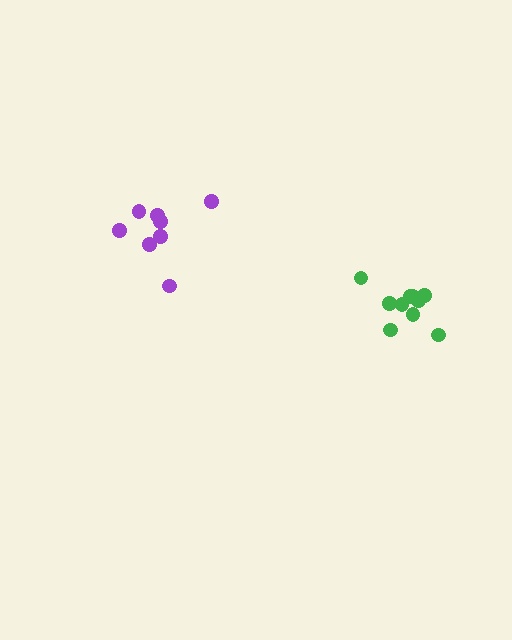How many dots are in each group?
Group 1: 10 dots, Group 2: 8 dots (18 total).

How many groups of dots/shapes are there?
There are 2 groups.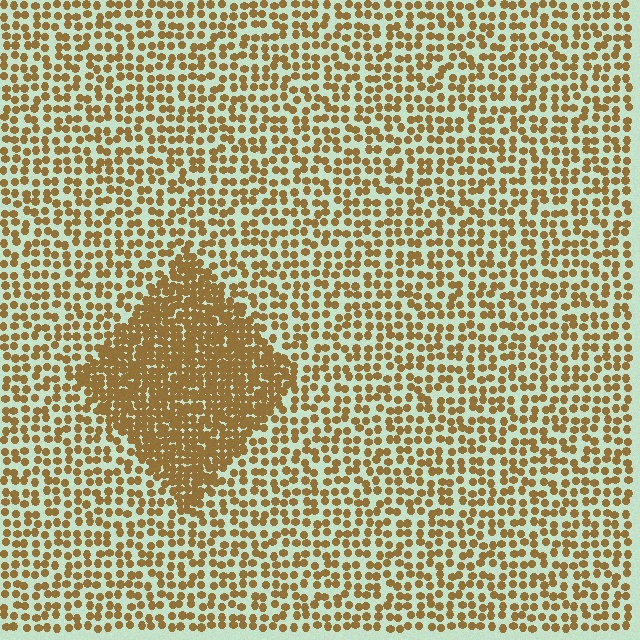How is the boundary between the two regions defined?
The boundary is defined by a change in element density (approximately 2.2x ratio). All elements are the same color, size, and shape.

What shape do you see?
I see a diamond.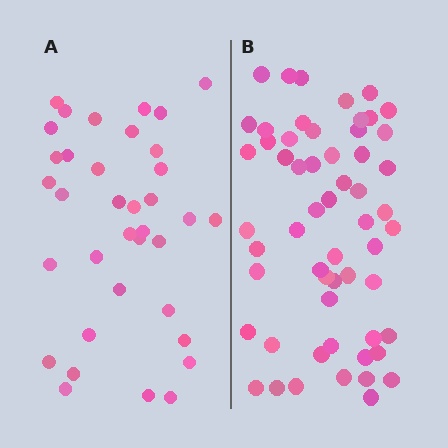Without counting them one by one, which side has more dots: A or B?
Region B (the right region) has more dots.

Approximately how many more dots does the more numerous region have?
Region B has approximately 20 more dots than region A.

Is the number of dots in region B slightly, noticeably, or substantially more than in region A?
Region B has substantially more. The ratio is roughly 1.6 to 1.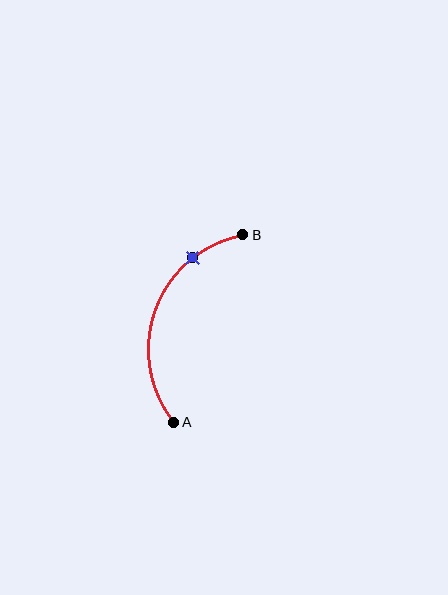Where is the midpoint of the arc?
The arc midpoint is the point on the curve farthest from the straight line joining A and B. It sits to the left of that line.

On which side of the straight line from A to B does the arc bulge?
The arc bulges to the left of the straight line connecting A and B.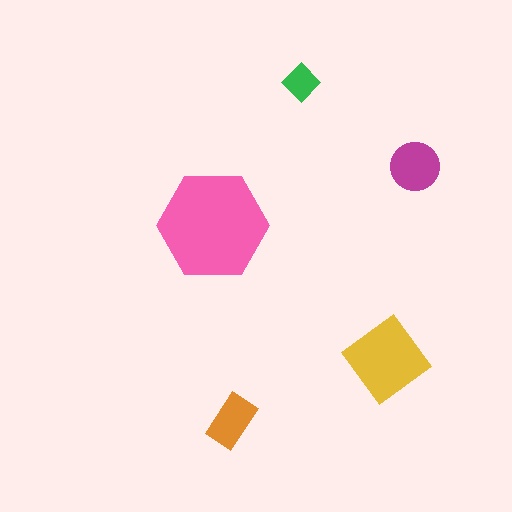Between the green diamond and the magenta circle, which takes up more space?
The magenta circle.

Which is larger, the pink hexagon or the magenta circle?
The pink hexagon.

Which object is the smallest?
The green diamond.